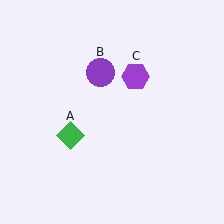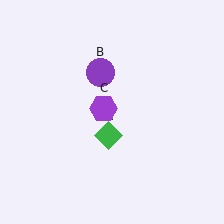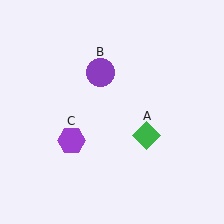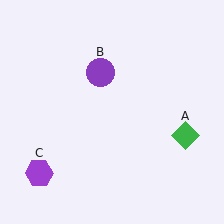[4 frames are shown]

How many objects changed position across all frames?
2 objects changed position: green diamond (object A), purple hexagon (object C).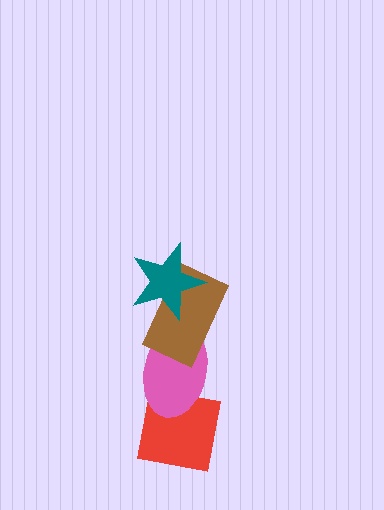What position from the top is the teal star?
The teal star is 1st from the top.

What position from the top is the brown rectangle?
The brown rectangle is 2nd from the top.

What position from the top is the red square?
The red square is 4th from the top.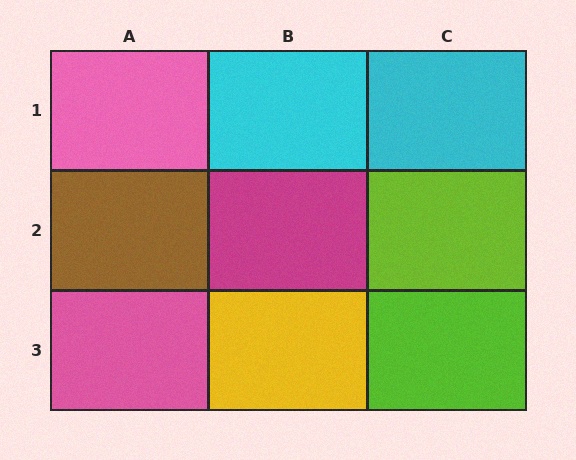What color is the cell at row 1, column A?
Pink.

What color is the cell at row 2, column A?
Brown.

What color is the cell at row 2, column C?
Lime.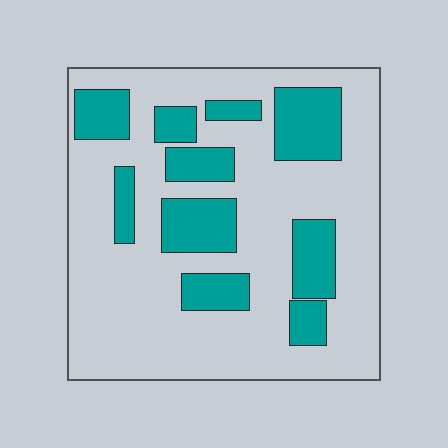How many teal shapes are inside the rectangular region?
10.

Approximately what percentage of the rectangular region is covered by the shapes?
Approximately 25%.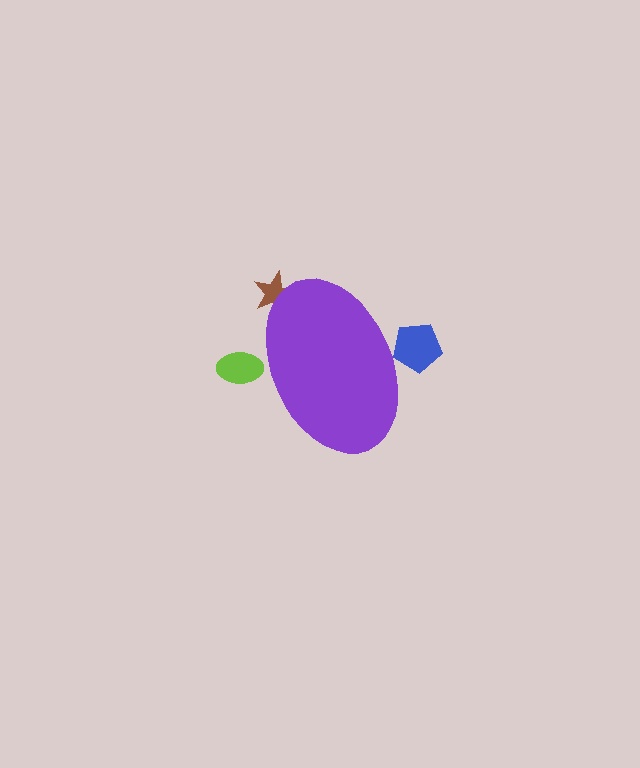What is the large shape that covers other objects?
A purple ellipse.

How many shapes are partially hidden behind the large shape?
3 shapes are partially hidden.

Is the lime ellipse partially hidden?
Yes, the lime ellipse is partially hidden behind the purple ellipse.